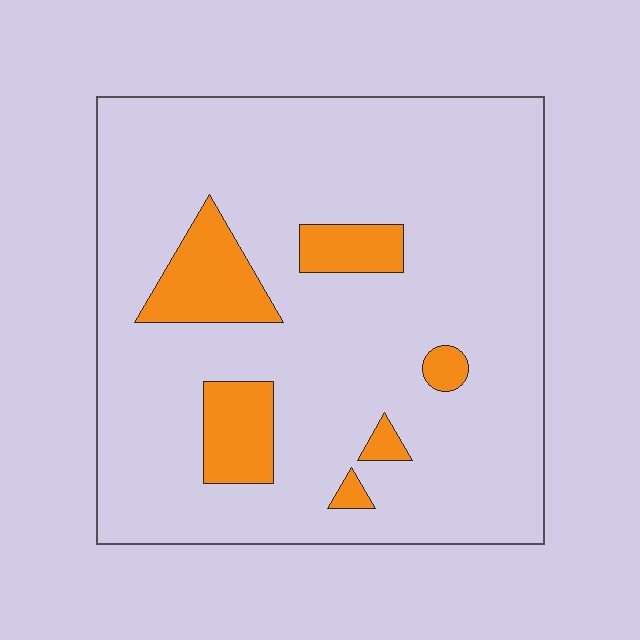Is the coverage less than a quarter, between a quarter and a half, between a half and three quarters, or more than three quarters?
Less than a quarter.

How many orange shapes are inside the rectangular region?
6.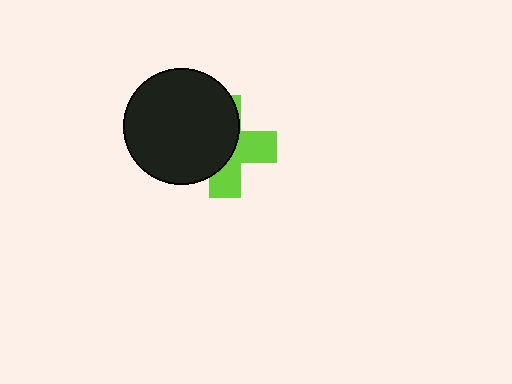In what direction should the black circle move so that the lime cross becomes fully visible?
The black circle should move left. That is the shortest direction to clear the overlap and leave the lime cross fully visible.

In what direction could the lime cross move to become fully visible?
The lime cross could move right. That would shift it out from behind the black circle entirely.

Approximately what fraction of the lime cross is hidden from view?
Roughly 56% of the lime cross is hidden behind the black circle.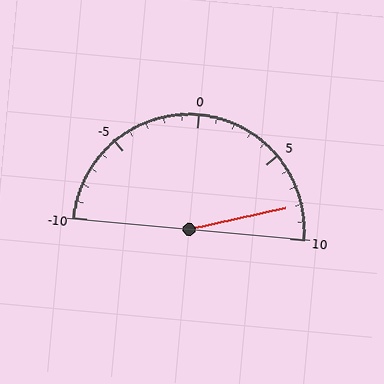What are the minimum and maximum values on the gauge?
The gauge ranges from -10 to 10.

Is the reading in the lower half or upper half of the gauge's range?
The reading is in the upper half of the range (-10 to 10).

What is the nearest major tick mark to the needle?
The nearest major tick mark is 10.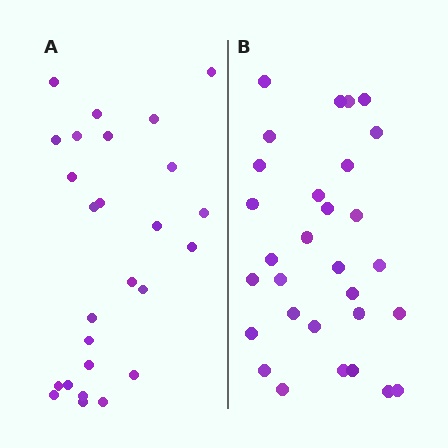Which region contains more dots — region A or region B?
Region B (the right region) has more dots.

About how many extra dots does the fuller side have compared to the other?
Region B has about 4 more dots than region A.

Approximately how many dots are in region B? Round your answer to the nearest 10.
About 30 dots.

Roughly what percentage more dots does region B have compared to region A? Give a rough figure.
About 15% more.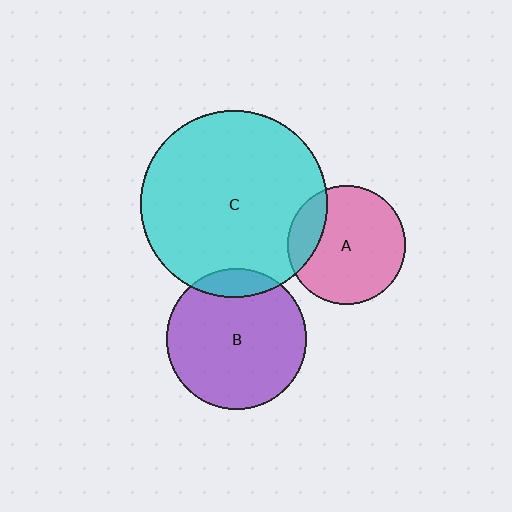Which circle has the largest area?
Circle C (cyan).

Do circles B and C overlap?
Yes.